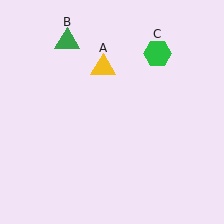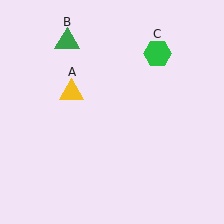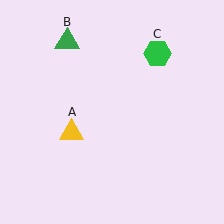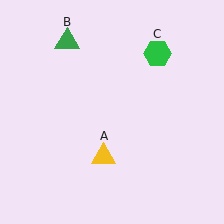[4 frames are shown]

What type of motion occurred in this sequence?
The yellow triangle (object A) rotated counterclockwise around the center of the scene.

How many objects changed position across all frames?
1 object changed position: yellow triangle (object A).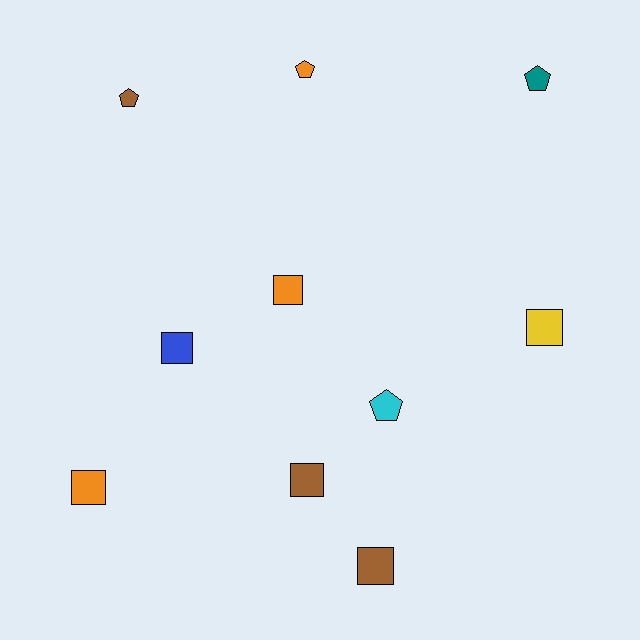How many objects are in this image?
There are 10 objects.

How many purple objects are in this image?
There are no purple objects.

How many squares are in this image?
There are 6 squares.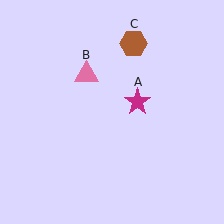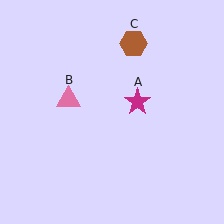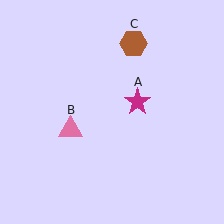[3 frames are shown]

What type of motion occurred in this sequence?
The pink triangle (object B) rotated counterclockwise around the center of the scene.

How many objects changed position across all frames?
1 object changed position: pink triangle (object B).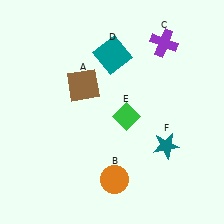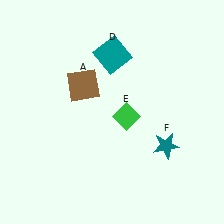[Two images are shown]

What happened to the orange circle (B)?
The orange circle (B) was removed in Image 2. It was in the bottom-right area of Image 1.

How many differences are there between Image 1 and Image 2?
There are 2 differences between the two images.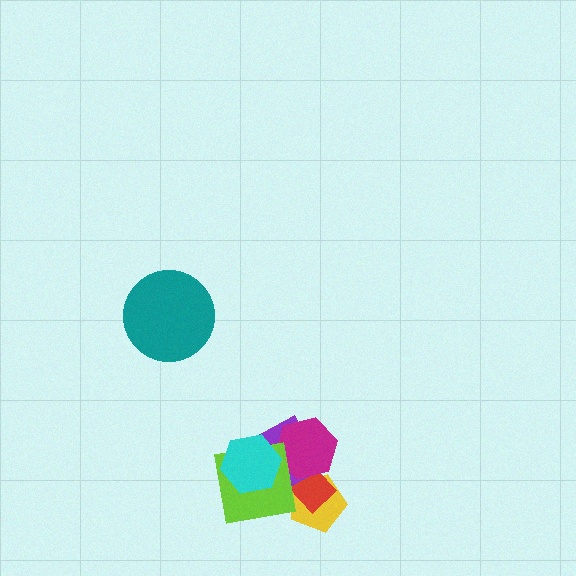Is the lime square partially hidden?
Yes, it is partially covered by another shape.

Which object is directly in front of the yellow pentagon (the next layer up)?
The red rectangle is directly in front of the yellow pentagon.